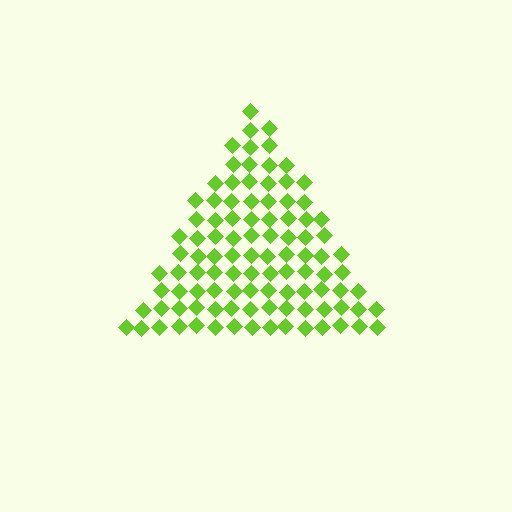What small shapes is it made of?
It is made of small diamonds.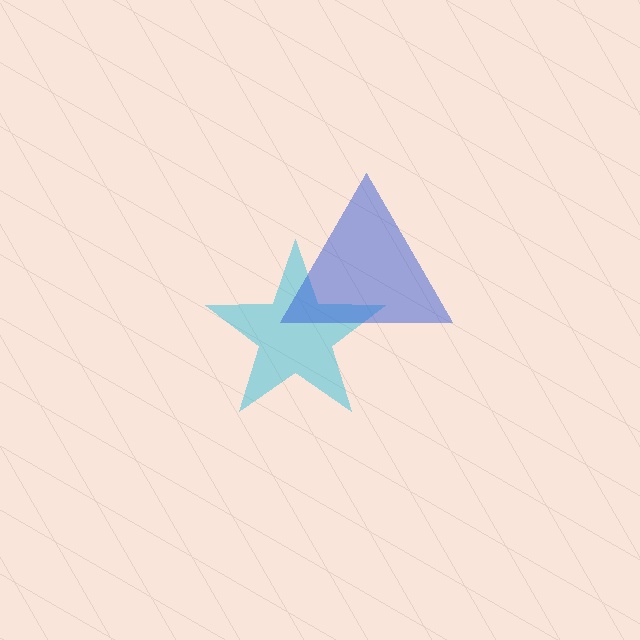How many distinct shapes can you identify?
There are 2 distinct shapes: a cyan star, a blue triangle.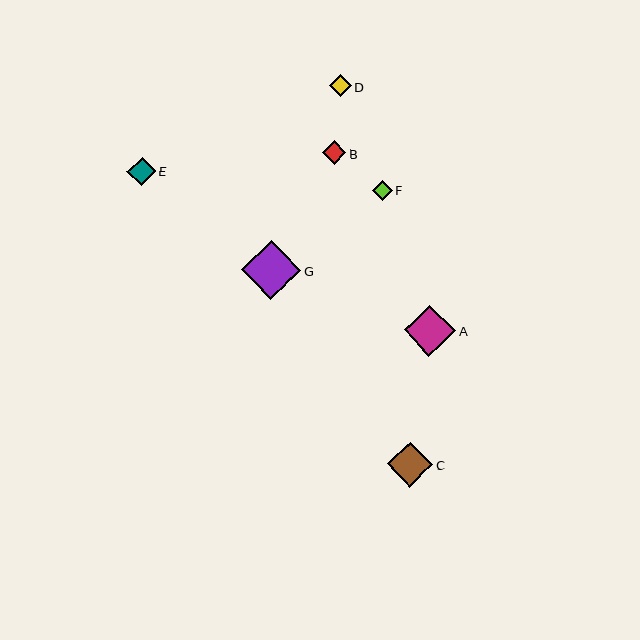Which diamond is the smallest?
Diamond F is the smallest with a size of approximately 20 pixels.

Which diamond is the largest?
Diamond G is the largest with a size of approximately 59 pixels.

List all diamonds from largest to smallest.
From largest to smallest: G, A, C, E, B, D, F.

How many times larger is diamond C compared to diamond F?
Diamond C is approximately 2.2 times the size of diamond F.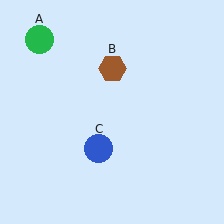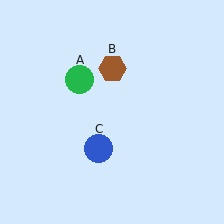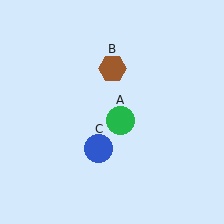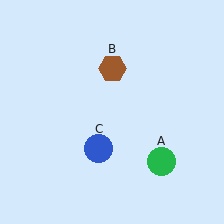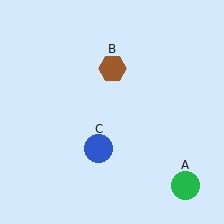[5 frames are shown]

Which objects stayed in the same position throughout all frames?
Brown hexagon (object B) and blue circle (object C) remained stationary.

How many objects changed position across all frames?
1 object changed position: green circle (object A).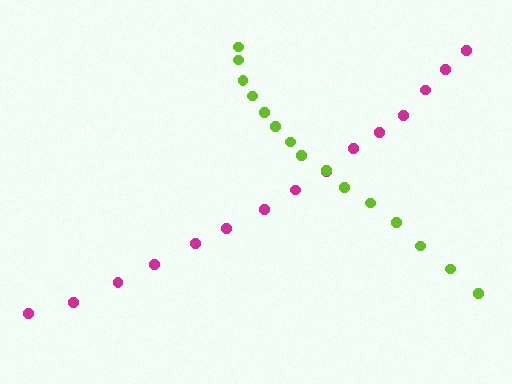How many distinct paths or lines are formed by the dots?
There are 2 distinct paths.